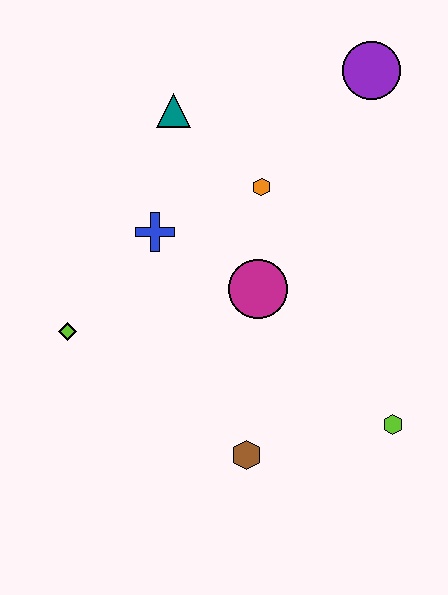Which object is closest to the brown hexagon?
The lime hexagon is closest to the brown hexagon.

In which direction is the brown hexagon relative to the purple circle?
The brown hexagon is below the purple circle.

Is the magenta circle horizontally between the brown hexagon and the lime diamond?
No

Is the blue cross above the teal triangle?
No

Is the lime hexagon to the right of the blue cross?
Yes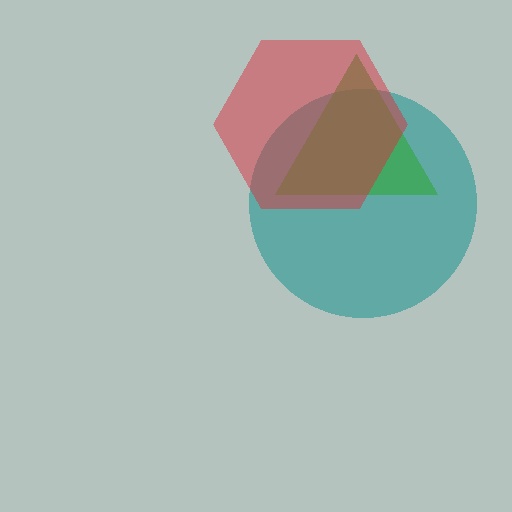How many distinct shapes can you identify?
There are 3 distinct shapes: a teal circle, a green triangle, a red hexagon.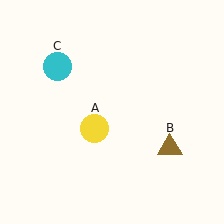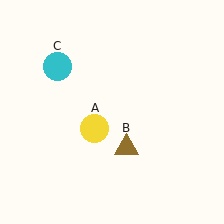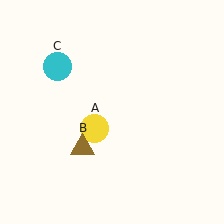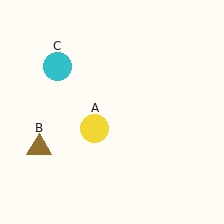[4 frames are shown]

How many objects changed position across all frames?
1 object changed position: brown triangle (object B).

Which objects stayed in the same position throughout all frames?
Yellow circle (object A) and cyan circle (object C) remained stationary.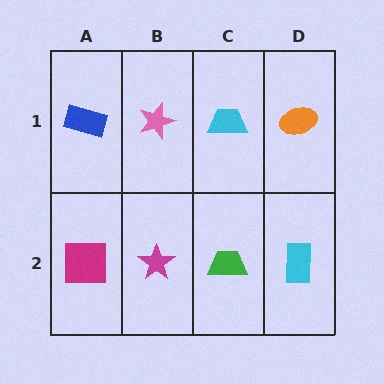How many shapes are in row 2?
4 shapes.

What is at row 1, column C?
A cyan trapezoid.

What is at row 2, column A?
A magenta square.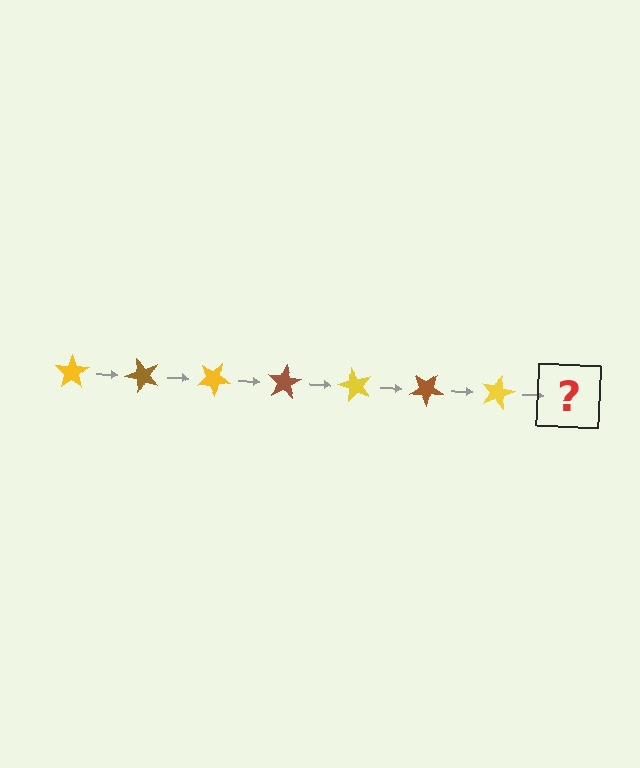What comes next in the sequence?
The next element should be a brown star, rotated 350 degrees from the start.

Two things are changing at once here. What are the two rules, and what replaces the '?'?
The two rules are that it rotates 50 degrees each step and the color cycles through yellow and brown. The '?' should be a brown star, rotated 350 degrees from the start.